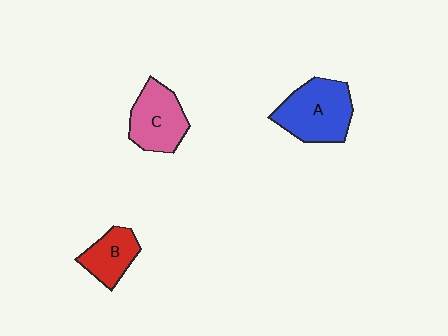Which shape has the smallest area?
Shape B (red).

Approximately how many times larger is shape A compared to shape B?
Approximately 1.7 times.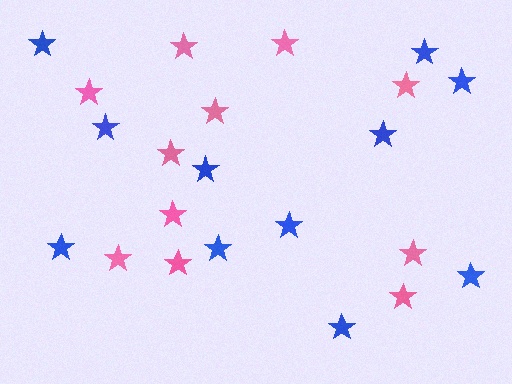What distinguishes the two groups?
There are 2 groups: one group of pink stars (11) and one group of blue stars (11).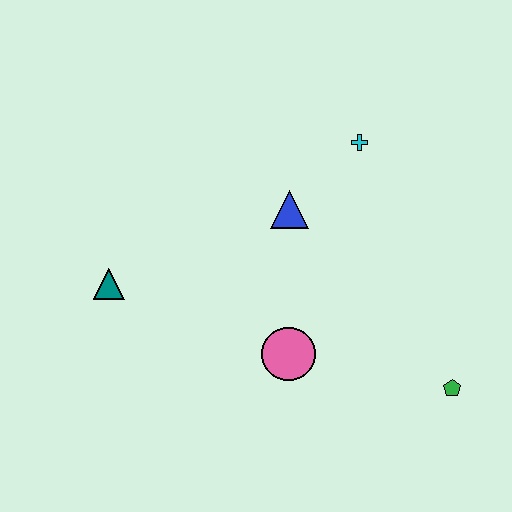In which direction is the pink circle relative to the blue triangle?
The pink circle is below the blue triangle.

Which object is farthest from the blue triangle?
The green pentagon is farthest from the blue triangle.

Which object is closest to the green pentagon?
The pink circle is closest to the green pentagon.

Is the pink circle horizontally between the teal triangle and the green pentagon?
Yes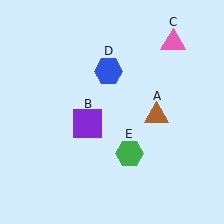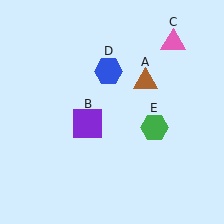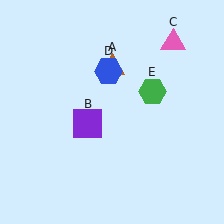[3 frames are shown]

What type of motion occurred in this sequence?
The brown triangle (object A), green hexagon (object E) rotated counterclockwise around the center of the scene.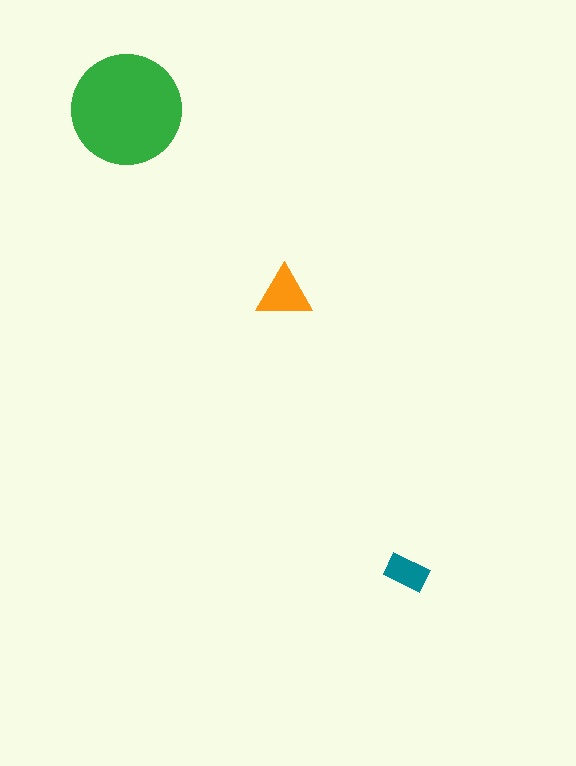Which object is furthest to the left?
The green circle is leftmost.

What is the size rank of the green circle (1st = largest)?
1st.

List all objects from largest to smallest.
The green circle, the orange triangle, the teal rectangle.